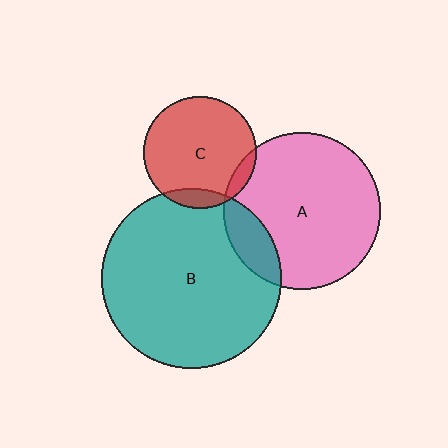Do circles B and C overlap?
Yes.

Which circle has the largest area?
Circle B (teal).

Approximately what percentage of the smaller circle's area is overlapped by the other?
Approximately 10%.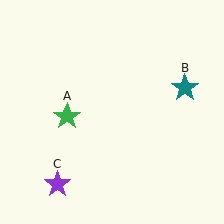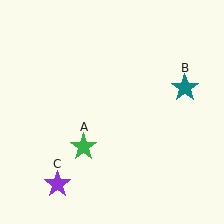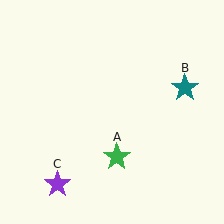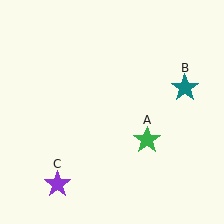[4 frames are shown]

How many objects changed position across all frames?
1 object changed position: green star (object A).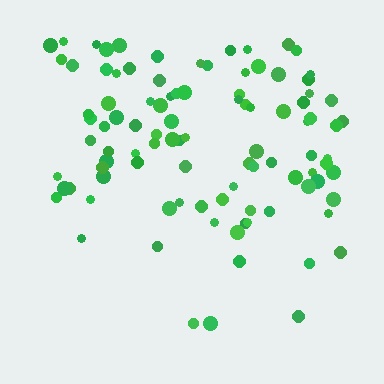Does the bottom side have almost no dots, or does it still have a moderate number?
Still a moderate number, just noticeably fewer than the top.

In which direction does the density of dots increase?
From bottom to top, with the top side densest.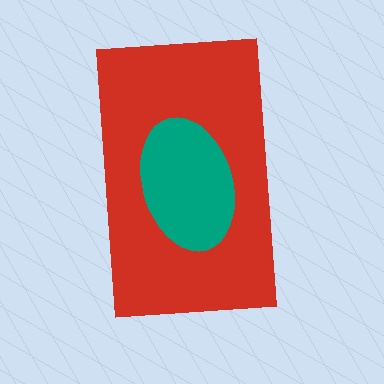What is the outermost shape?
The red rectangle.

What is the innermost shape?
The teal ellipse.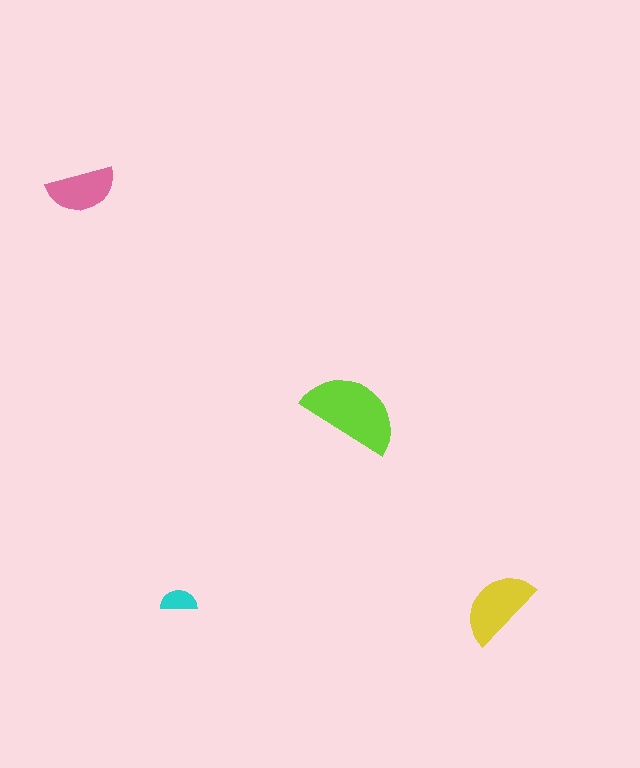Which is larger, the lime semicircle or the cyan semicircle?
The lime one.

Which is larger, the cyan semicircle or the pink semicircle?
The pink one.